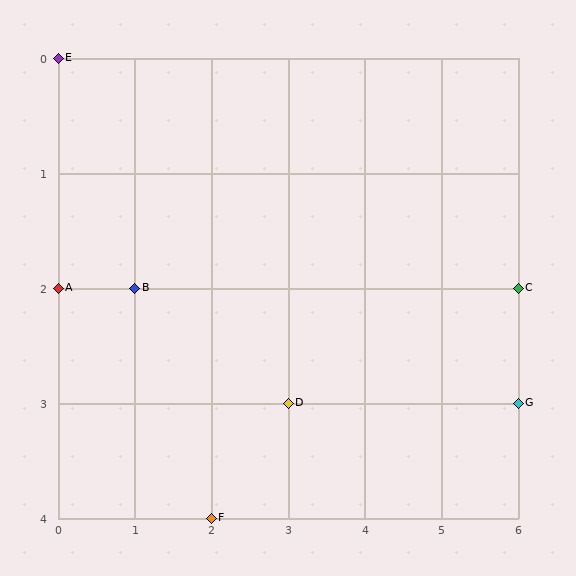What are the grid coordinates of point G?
Point G is at grid coordinates (6, 3).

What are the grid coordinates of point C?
Point C is at grid coordinates (6, 2).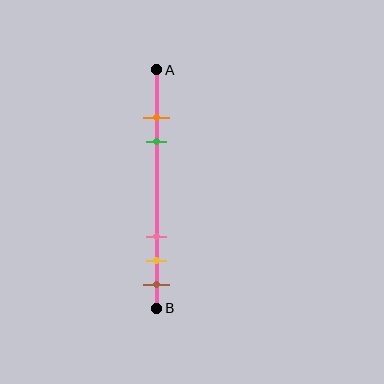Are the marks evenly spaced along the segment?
No, the marks are not evenly spaced.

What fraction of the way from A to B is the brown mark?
The brown mark is approximately 90% (0.9) of the way from A to B.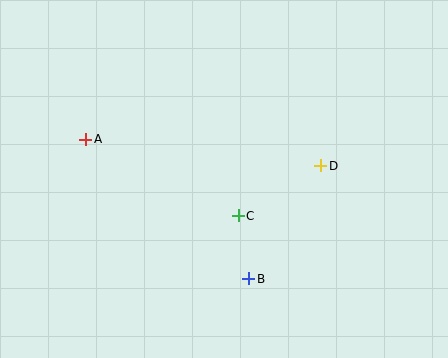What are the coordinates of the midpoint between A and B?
The midpoint between A and B is at (167, 209).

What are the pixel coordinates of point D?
Point D is at (321, 166).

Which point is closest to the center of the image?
Point C at (238, 216) is closest to the center.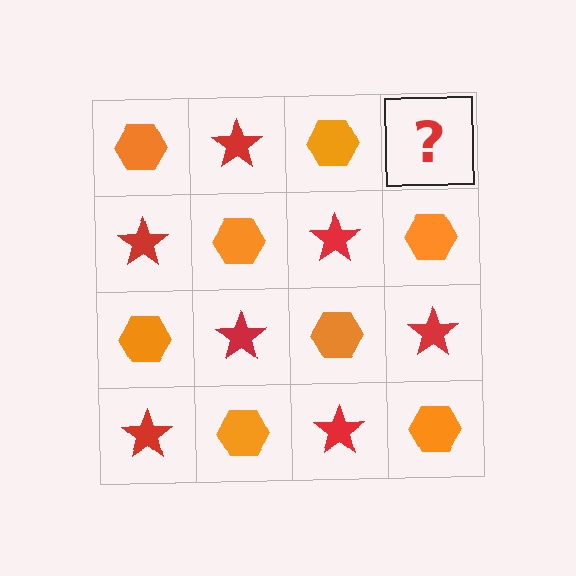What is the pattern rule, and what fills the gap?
The rule is that it alternates orange hexagon and red star in a checkerboard pattern. The gap should be filled with a red star.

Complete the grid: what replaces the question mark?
The question mark should be replaced with a red star.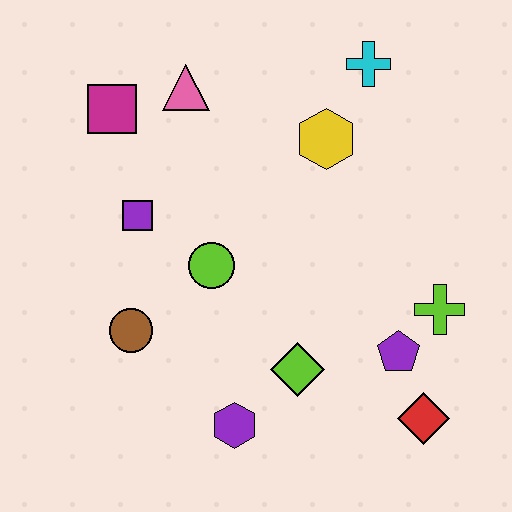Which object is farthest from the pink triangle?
The red diamond is farthest from the pink triangle.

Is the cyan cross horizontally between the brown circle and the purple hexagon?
No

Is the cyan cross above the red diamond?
Yes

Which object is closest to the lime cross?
The purple pentagon is closest to the lime cross.